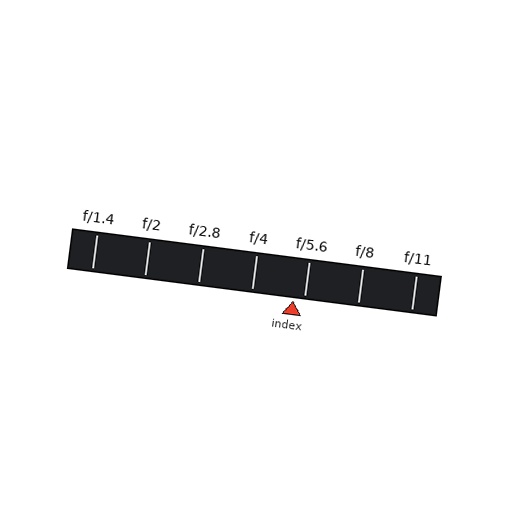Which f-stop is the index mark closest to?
The index mark is closest to f/5.6.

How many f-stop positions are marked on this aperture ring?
There are 7 f-stop positions marked.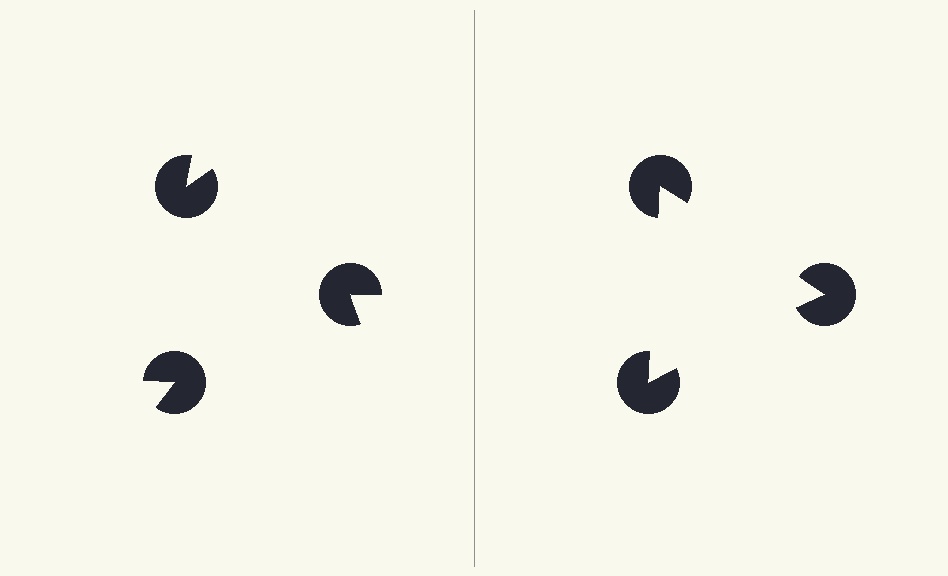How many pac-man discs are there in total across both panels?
6 — 3 on each side.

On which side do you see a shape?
An illusory triangle appears on the right side. On the left side the wedge cuts are rotated, so no coherent shape forms.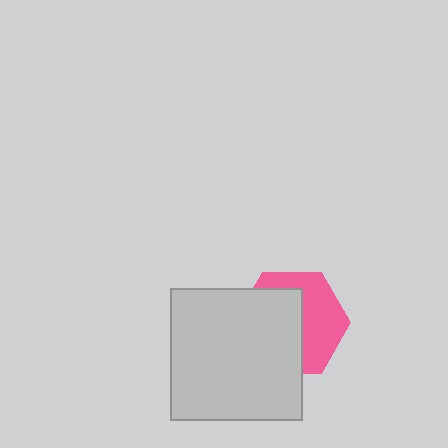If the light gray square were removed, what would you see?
You would see the complete pink hexagon.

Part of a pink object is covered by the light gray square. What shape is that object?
It is a hexagon.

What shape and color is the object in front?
The object in front is a light gray square.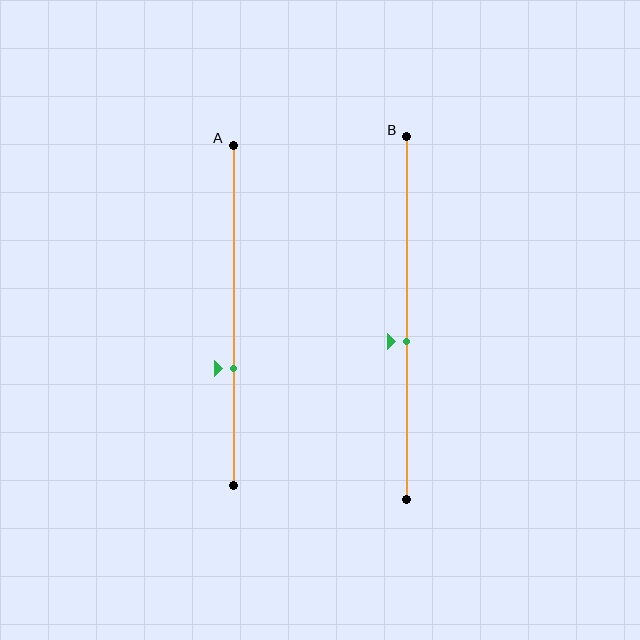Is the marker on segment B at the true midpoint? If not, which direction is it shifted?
No, the marker on segment B is shifted downward by about 6% of the segment length.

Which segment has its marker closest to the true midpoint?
Segment B has its marker closest to the true midpoint.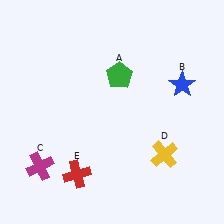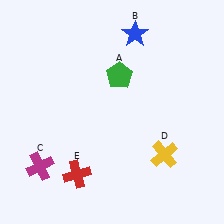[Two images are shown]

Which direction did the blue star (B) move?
The blue star (B) moved up.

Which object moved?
The blue star (B) moved up.